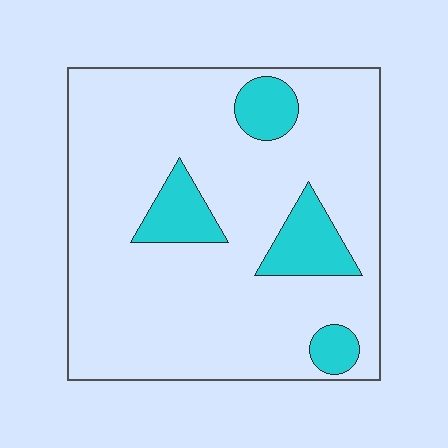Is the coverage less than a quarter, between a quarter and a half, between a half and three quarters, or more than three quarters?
Less than a quarter.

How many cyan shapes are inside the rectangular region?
4.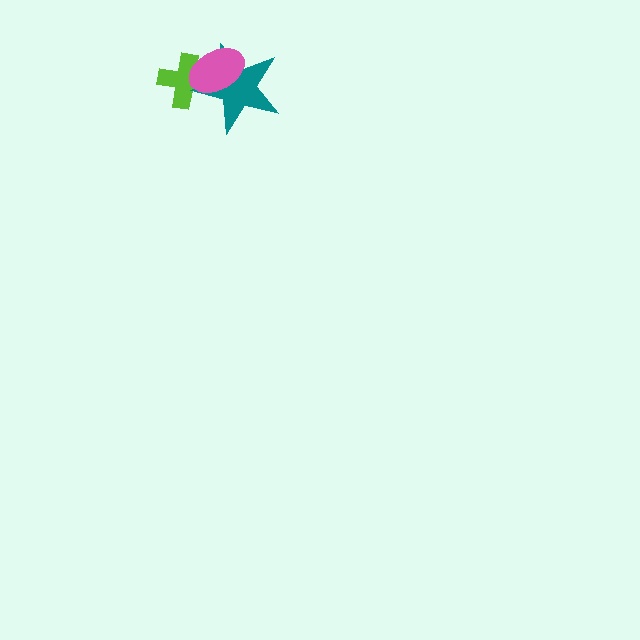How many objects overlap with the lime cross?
2 objects overlap with the lime cross.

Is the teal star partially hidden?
Yes, it is partially covered by another shape.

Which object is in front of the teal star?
The pink ellipse is in front of the teal star.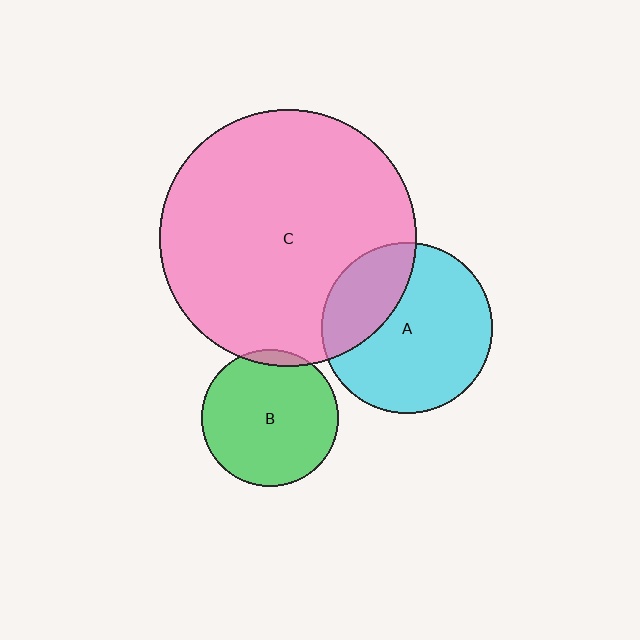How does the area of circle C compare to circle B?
Approximately 3.5 times.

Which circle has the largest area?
Circle C (pink).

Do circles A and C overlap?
Yes.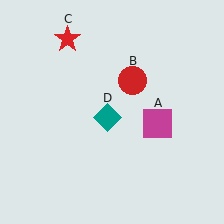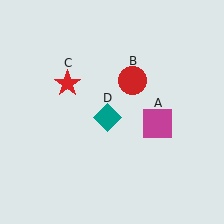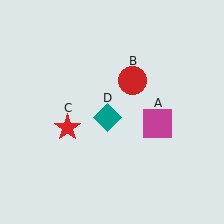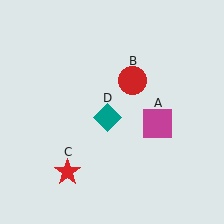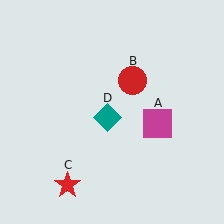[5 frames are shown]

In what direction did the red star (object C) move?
The red star (object C) moved down.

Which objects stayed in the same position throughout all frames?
Magenta square (object A) and red circle (object B) and teal diamond (object D) remained stationary.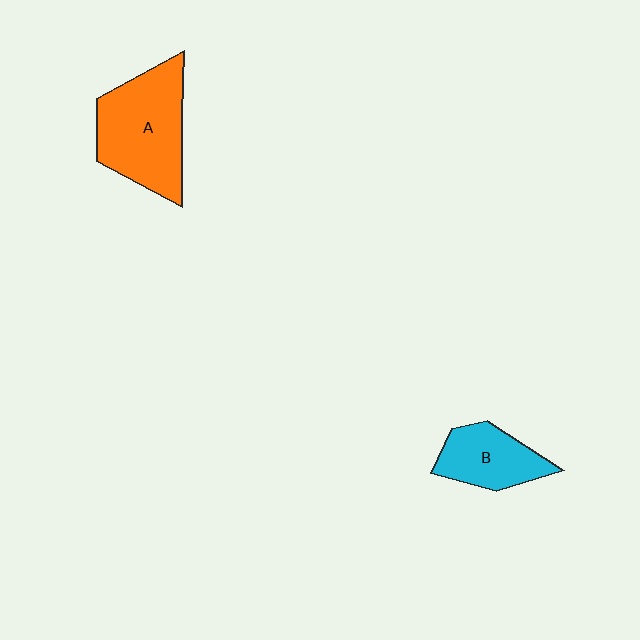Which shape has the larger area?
Shape A (orange).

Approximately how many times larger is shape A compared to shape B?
Approximately 1.7 times.